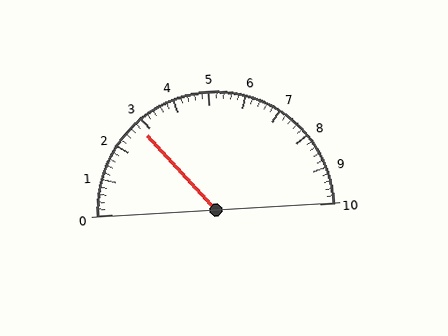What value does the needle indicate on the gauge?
The needle indicates approximately 2.8.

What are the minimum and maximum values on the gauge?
The gauge ranges from 0 to 10.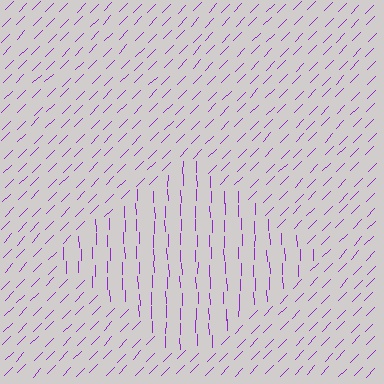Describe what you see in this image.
The image is filled with small purple line segments. A diamond region in the image has lines oriented differently from the surrounding lines, creating a visible texture boundary.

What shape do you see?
I see a diamond.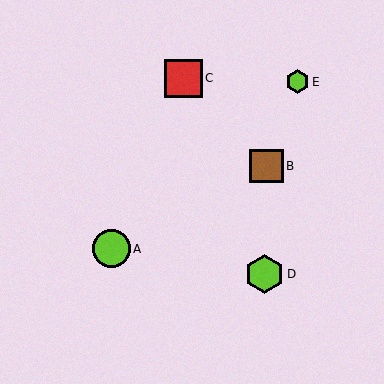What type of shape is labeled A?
Shape A is a lime circle.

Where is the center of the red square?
The center of the red square is at (183, 78).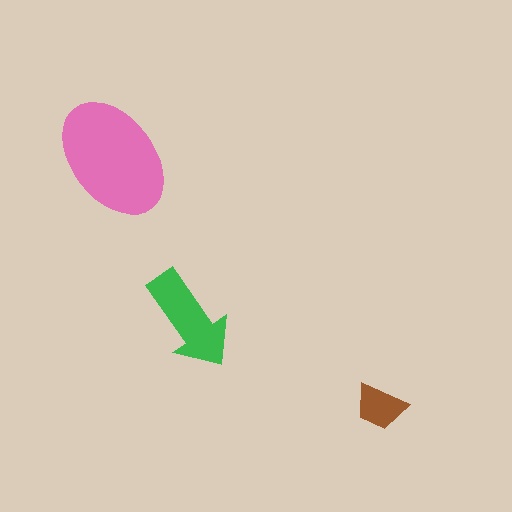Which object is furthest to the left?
The pink ellipse is leftmost.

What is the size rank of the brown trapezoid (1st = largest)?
3rd.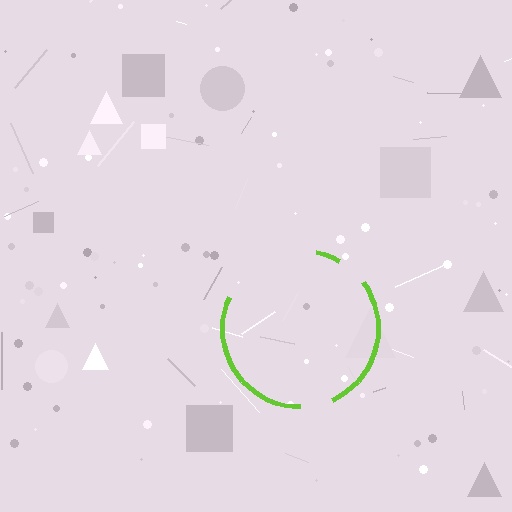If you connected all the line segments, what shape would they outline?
They would outline a circle.